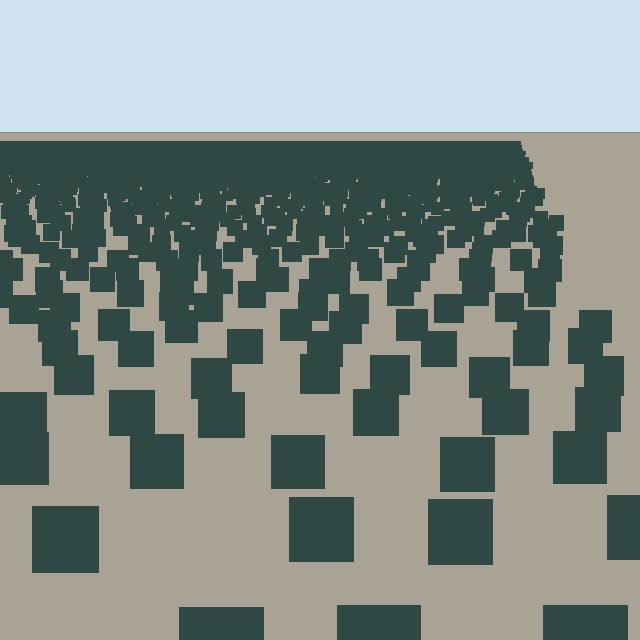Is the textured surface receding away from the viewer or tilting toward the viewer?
The surface is receding away from the viewer. Texture elements get smaller and denser toward the top.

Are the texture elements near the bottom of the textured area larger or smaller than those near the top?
Larger. Near the bottom, elements are closer to the viewer and appear at a bigger on-screen size.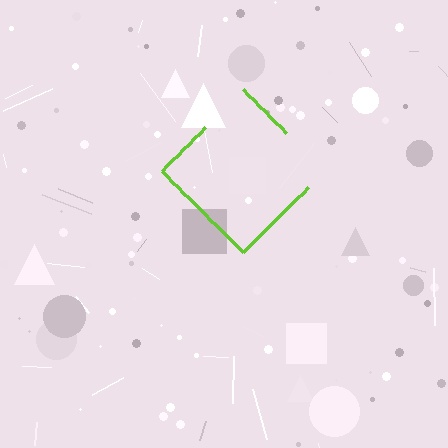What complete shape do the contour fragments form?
The contour fragments form a diamond.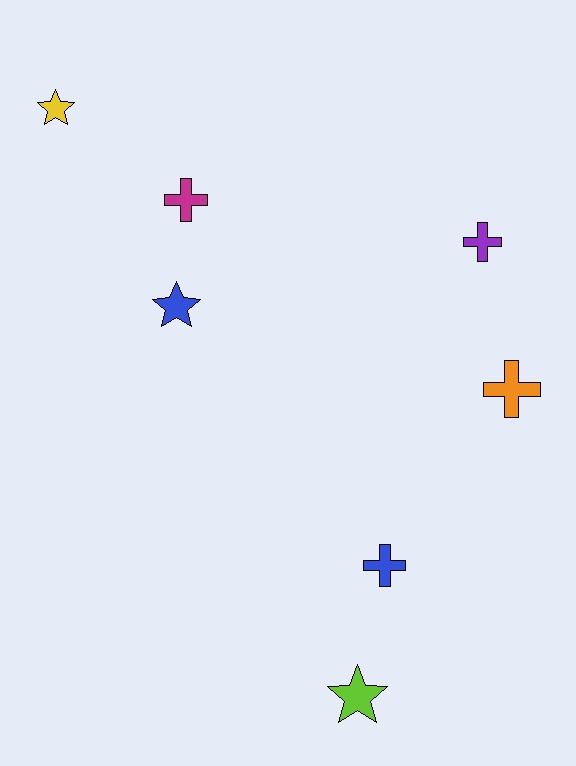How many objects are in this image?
There are 7 objects.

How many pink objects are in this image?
There are no pink objects.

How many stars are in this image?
There are 3 stars.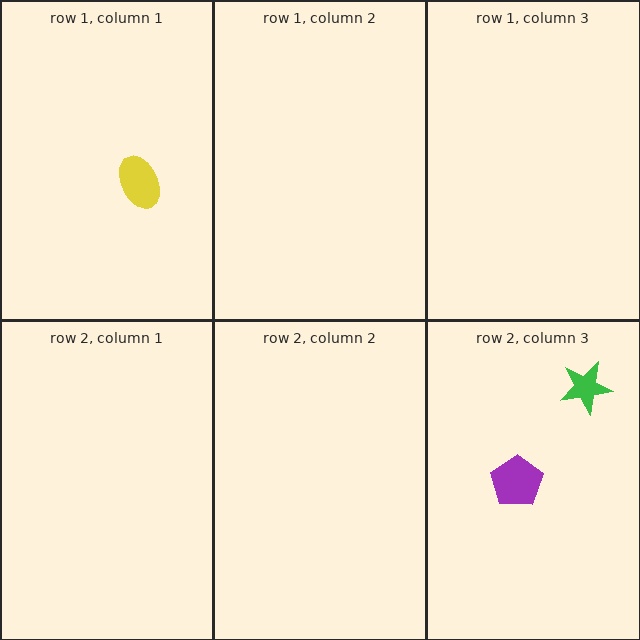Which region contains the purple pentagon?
The row 2, column 3 region.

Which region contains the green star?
The row 2, column 3 region.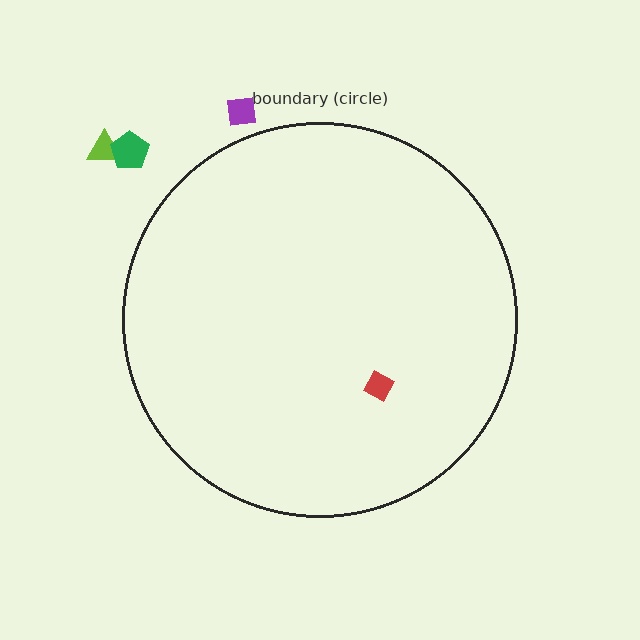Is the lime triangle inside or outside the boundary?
Outside.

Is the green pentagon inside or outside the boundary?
Outside.